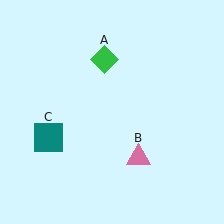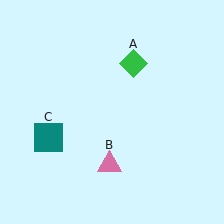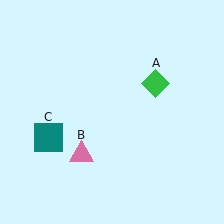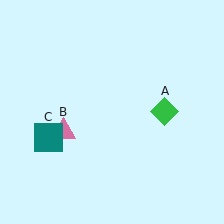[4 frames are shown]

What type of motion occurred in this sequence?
The green diamond (object A), pink triangle (object B) rotated clockwise around the center of the scene.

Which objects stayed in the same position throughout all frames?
Teal square (object C) remained stationary.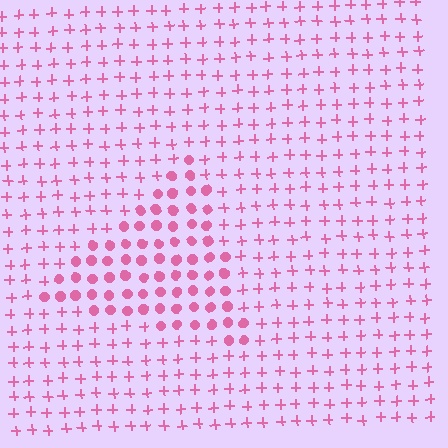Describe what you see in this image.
The image is filled with small pink elements arranged in a uniform grid. A triangle-shaped region contains circles, while the surrounding area contains plus signs. The boundary is defined purely by the change in element shape.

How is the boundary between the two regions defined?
The boundary is defined by a change in element shape: circles inside vs. plus signs outside. All elements share the same color and spacing.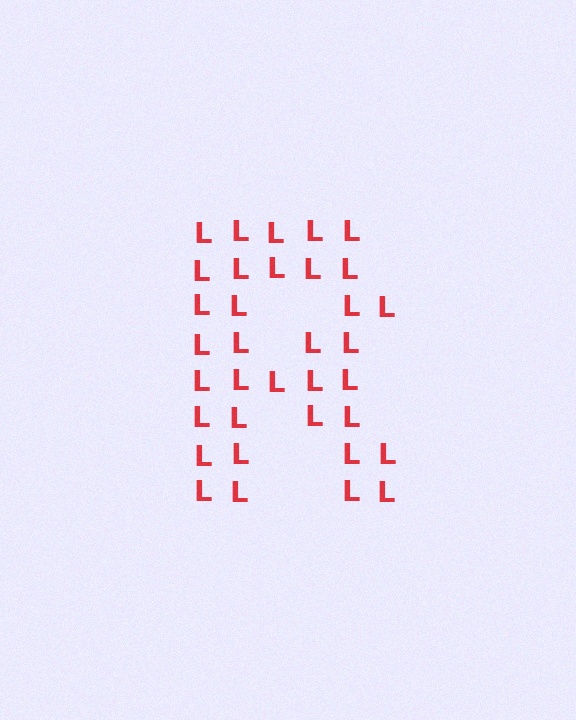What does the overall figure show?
The overall figure shows the letter R.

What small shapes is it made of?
It is made of small letter L's.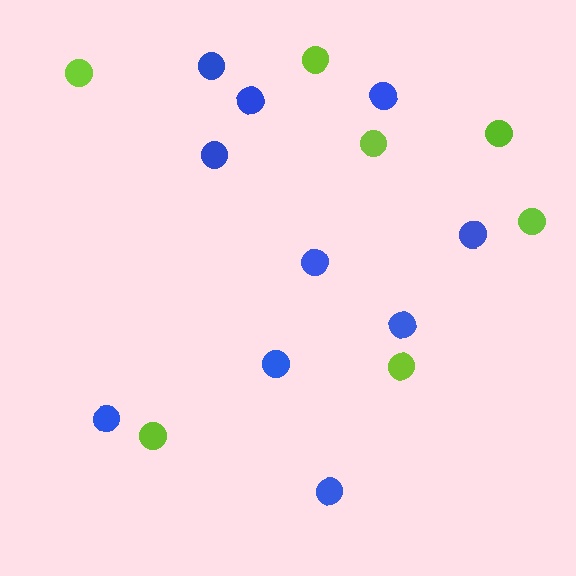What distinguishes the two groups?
There are 2 groups: one group of blue circles (10) and one group of lime circles (7).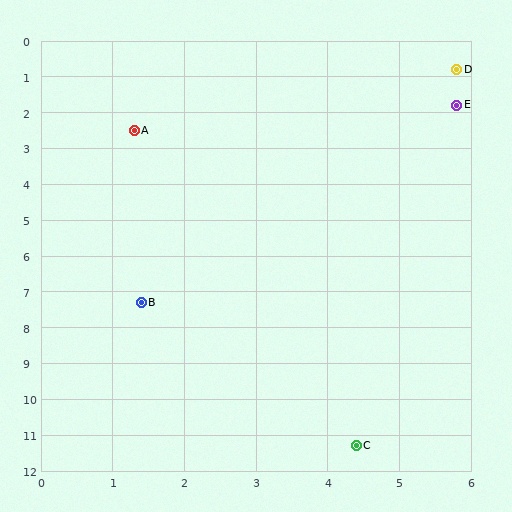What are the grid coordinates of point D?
Point D is at approximately (5.8, 0.8).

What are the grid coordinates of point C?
Point C is at approximately (4.4, 11.3).